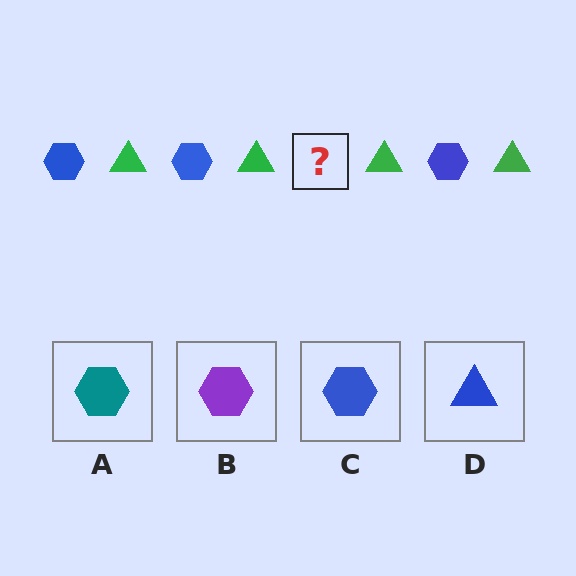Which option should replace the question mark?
Option C.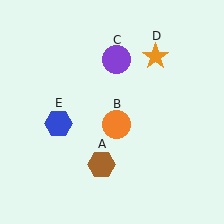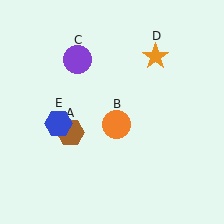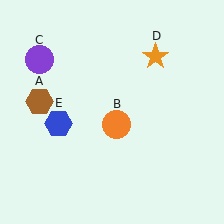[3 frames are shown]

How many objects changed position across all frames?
2 objects changed position: brown hexagon (object A), purple circle (object C).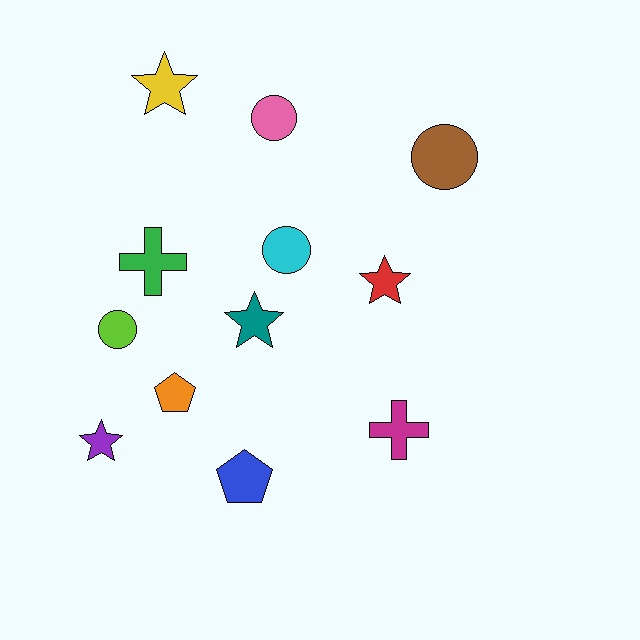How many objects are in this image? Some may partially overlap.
There are 12 objects.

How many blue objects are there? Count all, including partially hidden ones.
There is 1 blue object.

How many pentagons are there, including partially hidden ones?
There are 2 pentagons.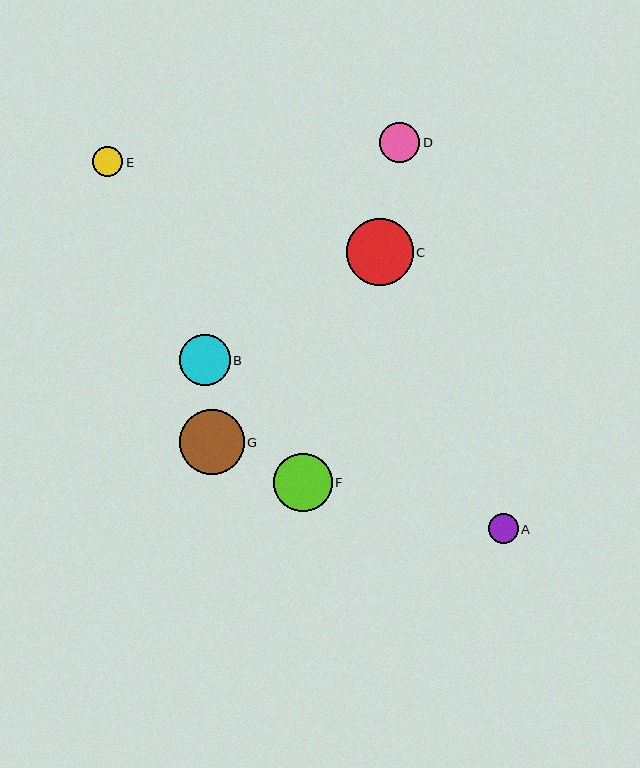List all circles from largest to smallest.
From largest to smallest: C, G, F, B, D, E, A.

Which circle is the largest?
Circle C is the largest with a size of approximately 67 pixels.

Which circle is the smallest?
Circle A is the smallest with a size of approximately 30 pixels.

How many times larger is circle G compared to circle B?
Circle G is approximately 1.3 times the size of circle B.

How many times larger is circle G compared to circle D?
Circle G is approximately 1.6 times the size of circle D.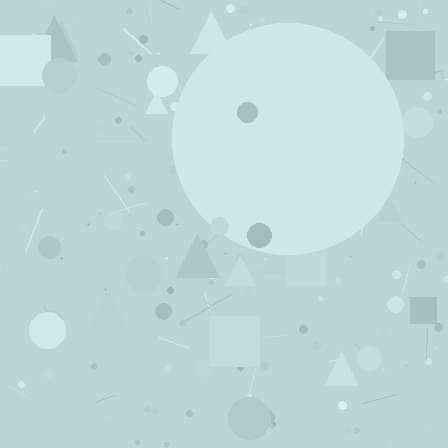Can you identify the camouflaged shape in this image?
The camouflaged shape is a circle.